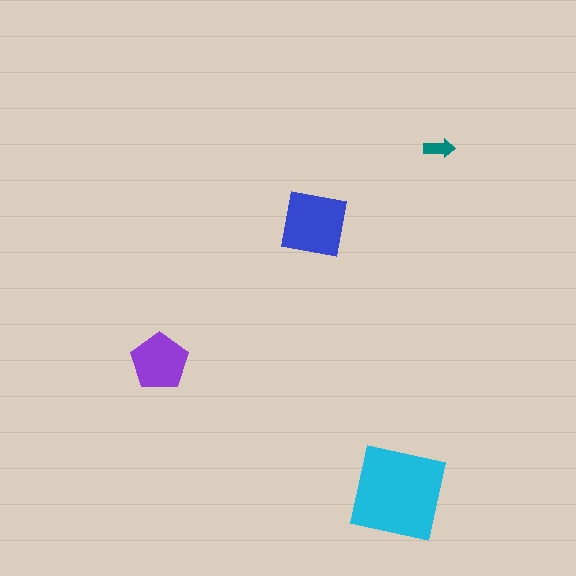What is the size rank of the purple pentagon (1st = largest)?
3rd.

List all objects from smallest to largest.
The teal arrow, the purple pentagon, the blue square, the cyan square.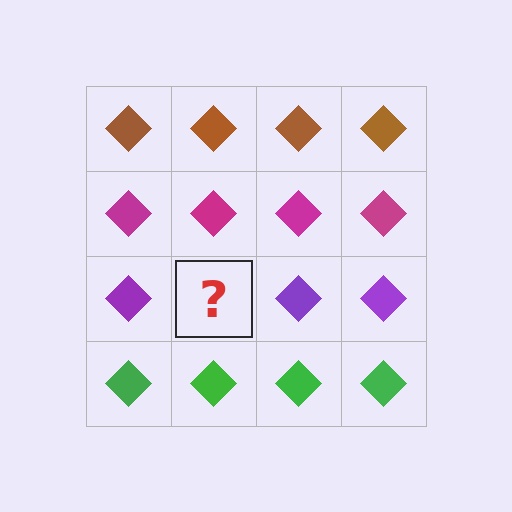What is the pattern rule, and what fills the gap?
The rule is that each row has a consistent color. The gap should be filled with a purple diamond.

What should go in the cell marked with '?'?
The missing cell should contain a purple diamond.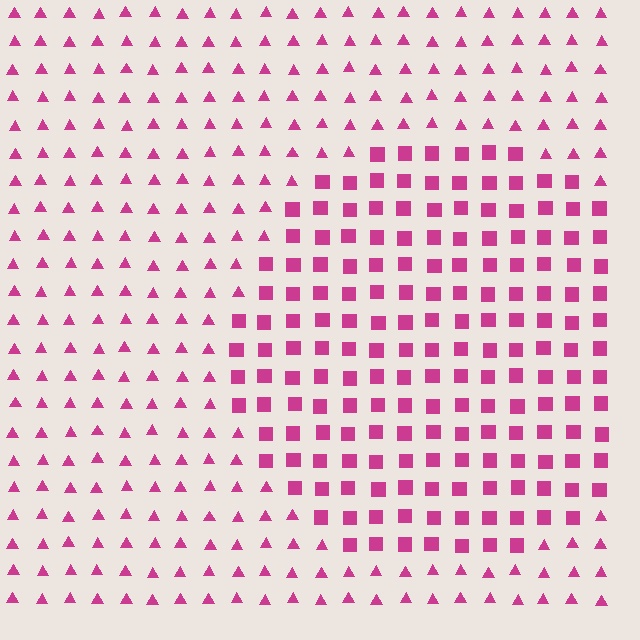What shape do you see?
I see a circle.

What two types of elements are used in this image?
The image uses squares inside the circle region and triangles outside it.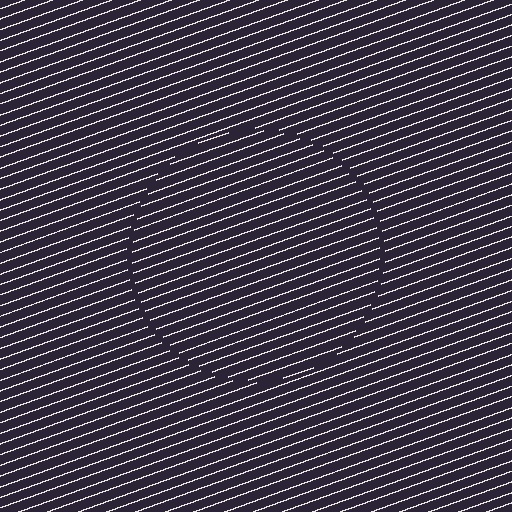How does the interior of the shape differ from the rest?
The interior of the shape contains the same grating, shifted by half a period — the contour is defined by the phase discontinuity where line-ends from the inner and outer gratings abut.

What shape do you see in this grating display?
An illusory circle. The interior of the shape contains the same grating, shifted by half a period — the contour is defined by the phase discontinuity where line-ends from the inner and outer gratings abut.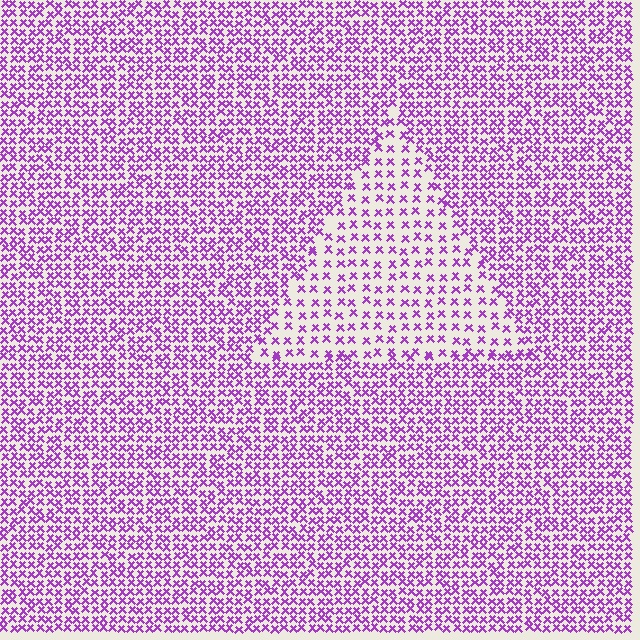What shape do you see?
I see a triangle.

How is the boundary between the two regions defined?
The boundary is defined by a change in element density (approximately 2.0x ratio). All elements are the same color, size, and shape.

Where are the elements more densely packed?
The elements are more densely packed outside the triangle boundary.